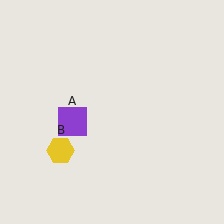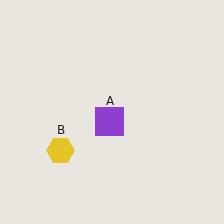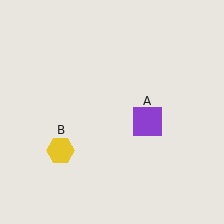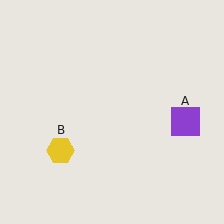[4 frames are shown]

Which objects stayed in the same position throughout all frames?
Yellow hexagon (object B) remained stationary.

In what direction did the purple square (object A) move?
The purple square (object A) moved right.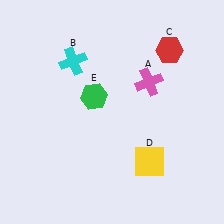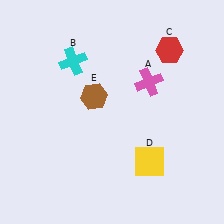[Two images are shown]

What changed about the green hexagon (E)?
In Image 1, E is green. In Image 2, it changed to brown.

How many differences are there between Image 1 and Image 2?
There is 1 difference between the two images.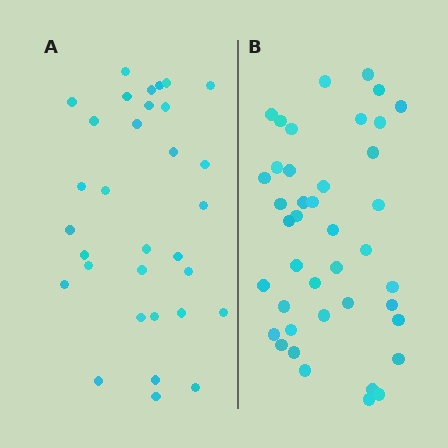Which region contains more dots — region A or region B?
Region B (the right region) has more dots.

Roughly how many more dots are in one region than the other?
Region B has roughly 8 or so more dots than region A.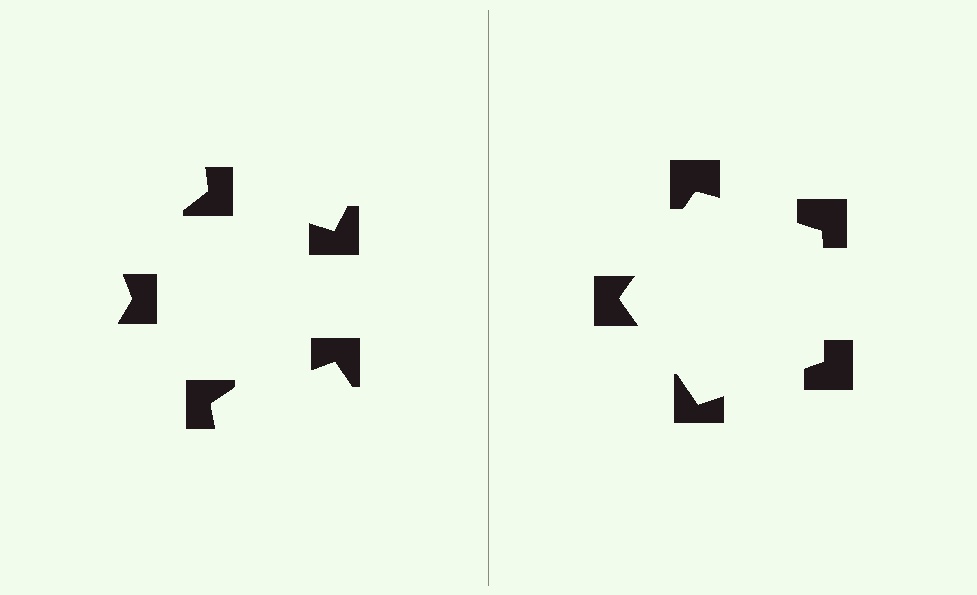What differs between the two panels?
The notched squares are positioned identically on both sides; only the wedge orientations differ. On the right they align to a pentagon; on the left they are misaligned.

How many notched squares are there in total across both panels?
10 — 5 on each side.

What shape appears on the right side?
An illusory pentagon.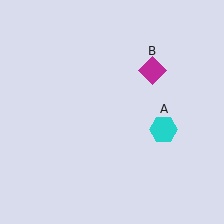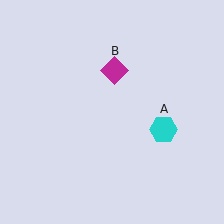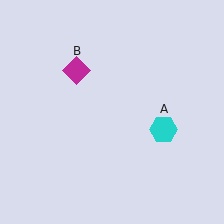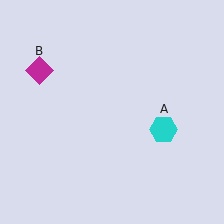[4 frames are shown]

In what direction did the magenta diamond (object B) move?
The magenta diamond (object B) moved left.